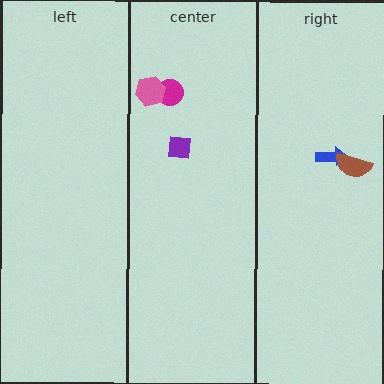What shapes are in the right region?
The blue arrow, the brown semicircle.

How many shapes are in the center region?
3.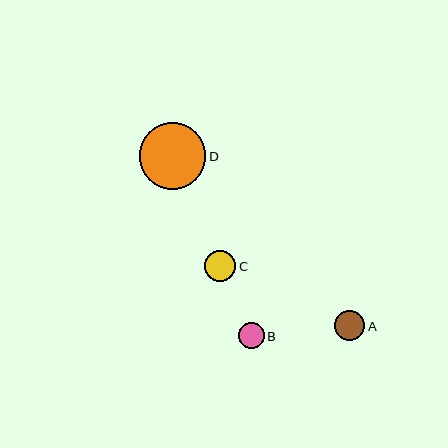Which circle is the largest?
Circle D is the largest with a size of approximately 66 pixels.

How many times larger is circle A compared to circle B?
Circle A is approximately 1.1 times the size of circle B.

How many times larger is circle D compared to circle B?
Circle D is approximately 2.5 times the size of circle B.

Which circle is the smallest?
Circle B is the smallest with a size of approximately 26 pixels.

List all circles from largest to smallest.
From largest to smallest: D, C, A, B.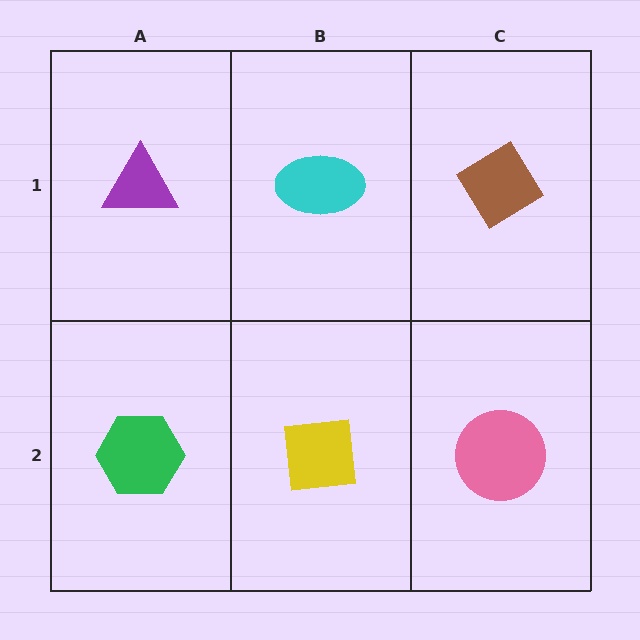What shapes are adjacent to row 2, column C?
A brown diamond (row 1, column C), a yellow square (row 2, column B).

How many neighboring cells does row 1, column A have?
2.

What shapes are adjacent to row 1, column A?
A green hexagon (row 2, column A), a cyan ellipse (row 1, column B).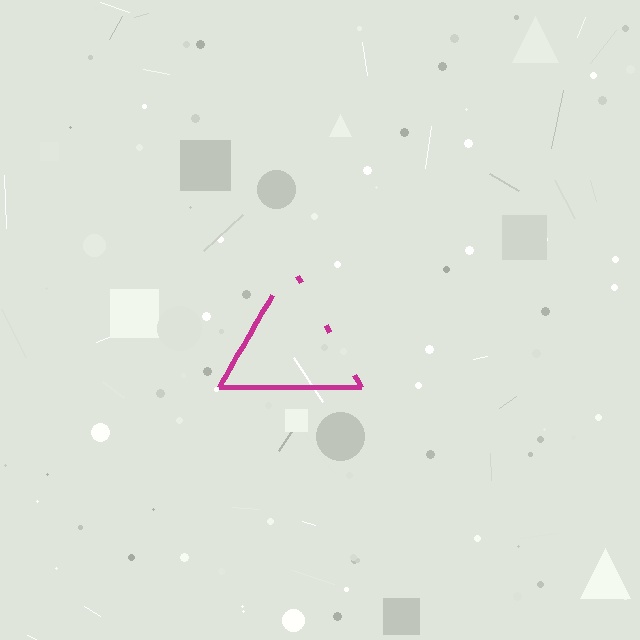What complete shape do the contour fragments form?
The contour fragments form a triangle.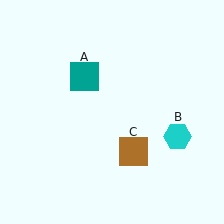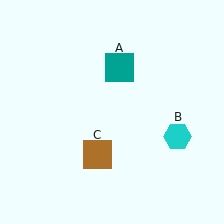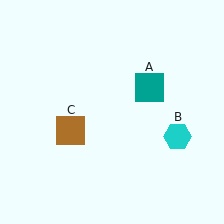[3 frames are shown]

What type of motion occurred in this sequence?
The teal square (object A), brown square (object C) rotated clockwise around the center of the scene.